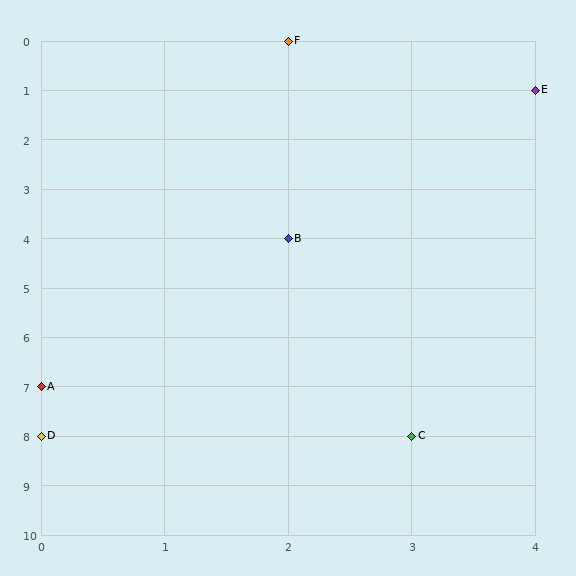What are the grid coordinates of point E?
Point E is at grid coordinates (4, 1).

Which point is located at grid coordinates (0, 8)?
Point D is at (0, 8).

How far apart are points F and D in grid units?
Points F and D are 2 columns and 8 rows apart (about 8.2 grid units diagonally).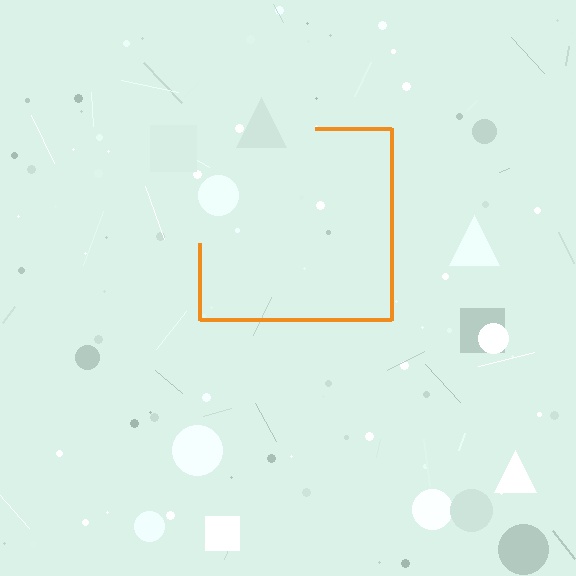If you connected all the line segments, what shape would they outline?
They would outline a square.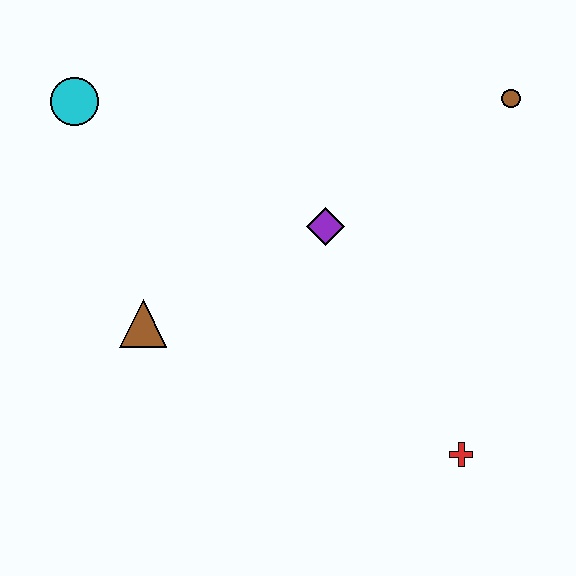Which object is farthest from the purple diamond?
The cyan circle is farthest from the purple diamond.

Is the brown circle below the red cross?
No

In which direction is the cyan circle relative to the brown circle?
The cyan circle is to the left of the brown circle.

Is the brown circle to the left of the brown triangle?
No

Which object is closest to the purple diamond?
The brown triangle is closest to the purple diamond.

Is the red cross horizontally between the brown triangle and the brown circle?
Yes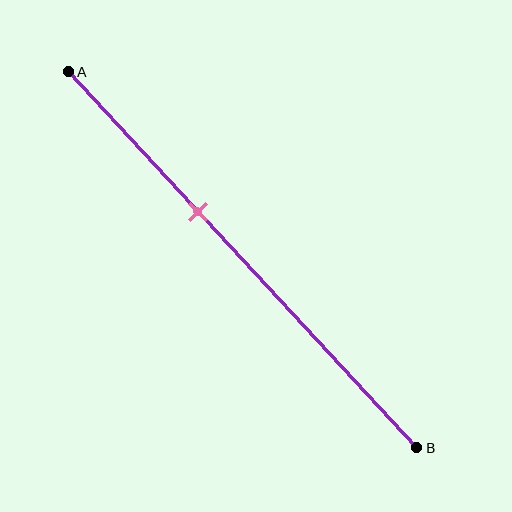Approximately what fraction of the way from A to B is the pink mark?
The pink mark is approximately 35% of the way from A to B.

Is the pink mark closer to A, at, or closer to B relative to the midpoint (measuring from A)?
The pink mark is closer to point A than the midpoint of segment AB.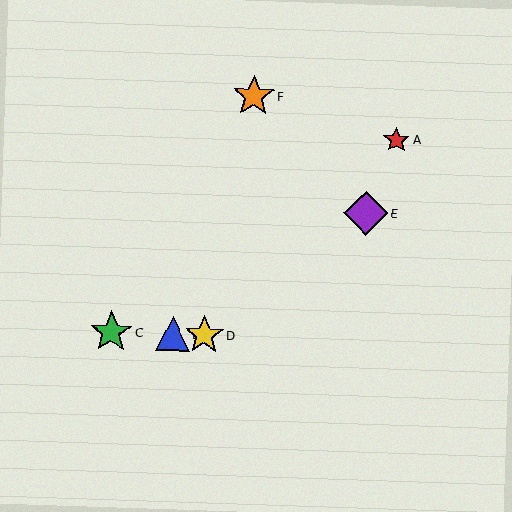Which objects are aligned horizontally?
Objects B, C, D are aligned horizontally.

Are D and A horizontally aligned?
No, D is at y≈335 and A is at y≈140.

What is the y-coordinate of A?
Object A is at y≈140.